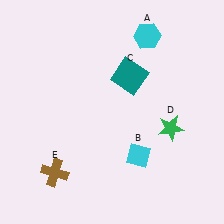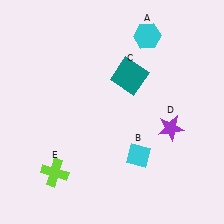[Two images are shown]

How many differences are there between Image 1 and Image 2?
There are 2 differences between the two images.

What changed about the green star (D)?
In Image 1, D is green. In Image 2, it changed to purple.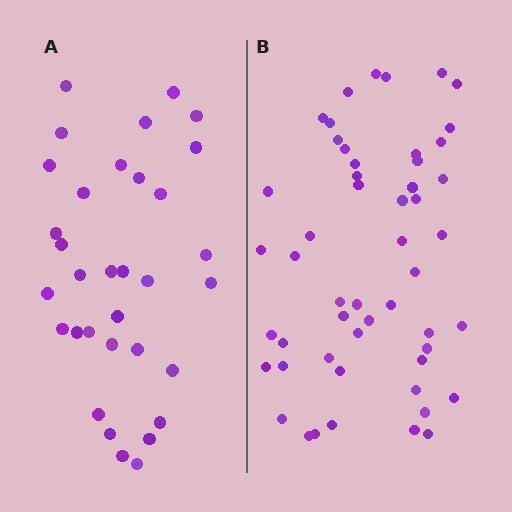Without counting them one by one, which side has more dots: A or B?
Region B (the right region) has more dots.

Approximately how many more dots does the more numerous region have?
Region B has approximately 20 more dots than region A.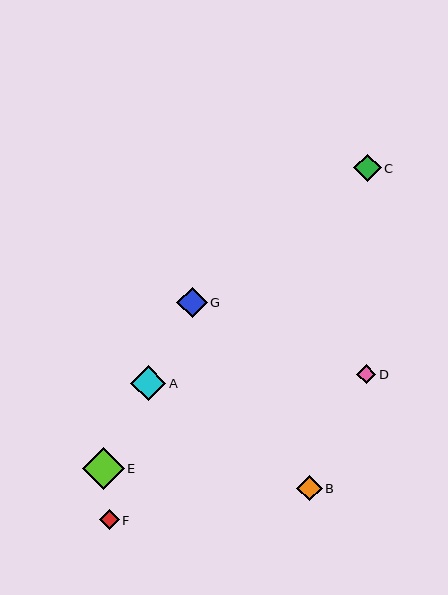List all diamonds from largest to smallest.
From largest to smallest: E, A, G, C, B, F, D.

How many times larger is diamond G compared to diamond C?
Diamond G is approximately 1.1 times the size of diamond C.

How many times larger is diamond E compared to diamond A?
Diamond E is approximately 1.2 times the size of diamond A.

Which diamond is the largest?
Diamond E is the largest with a size of approximately 42 pixels.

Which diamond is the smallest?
Diamond D is the smallest with a size of approximately 19 pixels.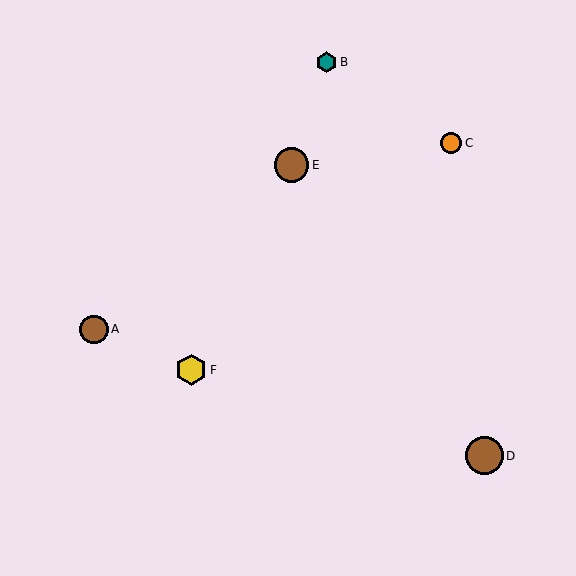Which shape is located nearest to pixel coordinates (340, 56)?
The teal hexagon (labeled B) at (326, 62) is nearest to that location.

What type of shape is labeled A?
Shape A is a brown circle.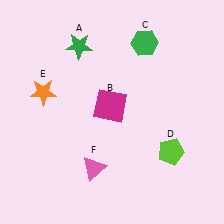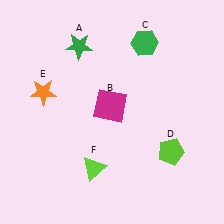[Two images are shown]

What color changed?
The triangle (F) changed from pink in Image 1 to lime in Image 2.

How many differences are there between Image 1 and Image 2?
There is 1 difference between the two images.